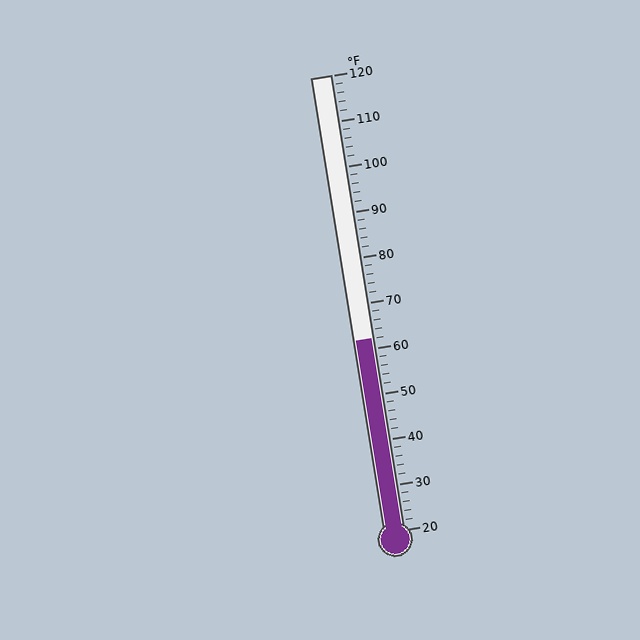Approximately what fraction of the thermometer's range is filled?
The thermometer is filled to approximately 40% of its range.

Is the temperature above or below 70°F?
The temperature is below 70°F.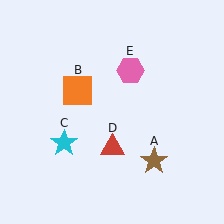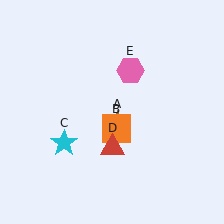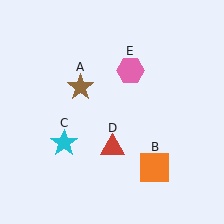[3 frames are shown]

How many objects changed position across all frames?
2 objects changed position: brown star (object A), orange square (object B).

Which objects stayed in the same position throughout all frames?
Cyan star (object C) and red triangle (object D) and pink hexagon (object E) remained stationary.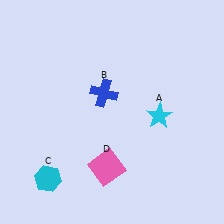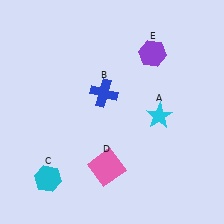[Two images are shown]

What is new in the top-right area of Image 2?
A purple hexagon (E) was added in the top-right area of Image 2.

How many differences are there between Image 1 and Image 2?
There is 1 difference between the two images.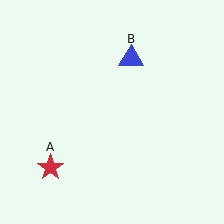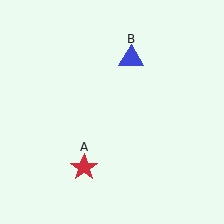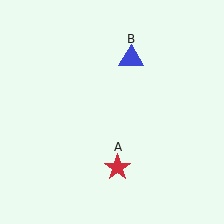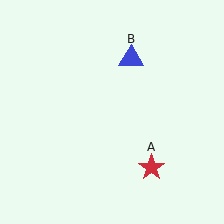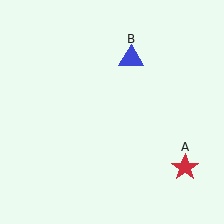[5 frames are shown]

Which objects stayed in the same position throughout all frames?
Blue triangle (object B) remained stationary.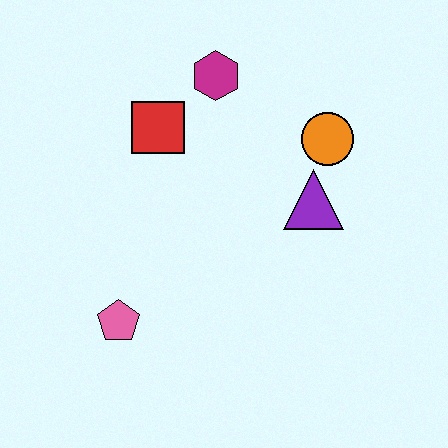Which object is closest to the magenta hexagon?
The red square is closest to the magenta hexagon.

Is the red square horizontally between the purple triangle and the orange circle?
No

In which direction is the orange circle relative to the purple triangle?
The orange circle is above the purple triangle.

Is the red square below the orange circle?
No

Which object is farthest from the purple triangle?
The pink pentagon is farthest from the purple triangle.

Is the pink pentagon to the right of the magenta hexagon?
No